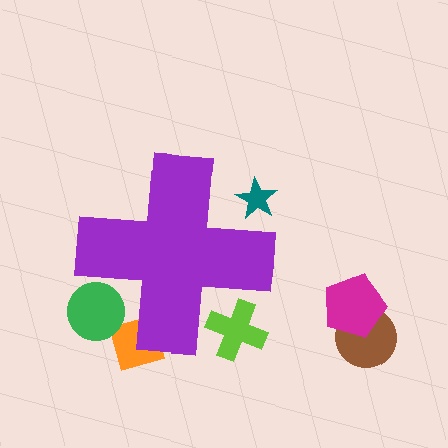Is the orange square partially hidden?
Yes, the orange square is partially hidden behind the purple cross.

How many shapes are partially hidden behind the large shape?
4 shapes are partially hidden.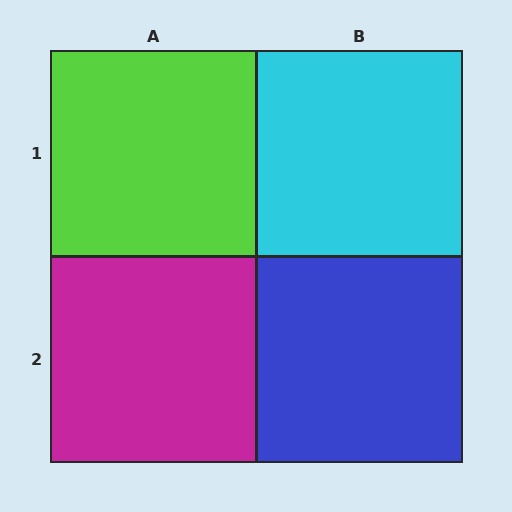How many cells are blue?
1 cell is blue.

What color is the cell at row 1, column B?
Cyan.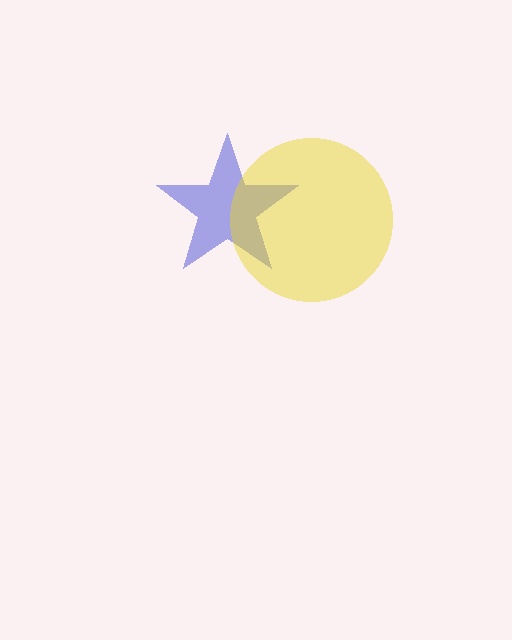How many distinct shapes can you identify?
There are 2 distinct shapes: a blue star, a yellow circle.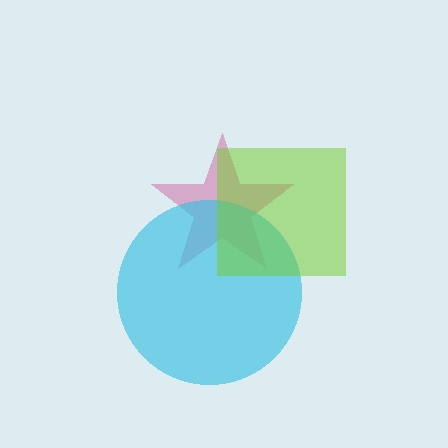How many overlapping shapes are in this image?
There are 3 overlapping shapes in the image.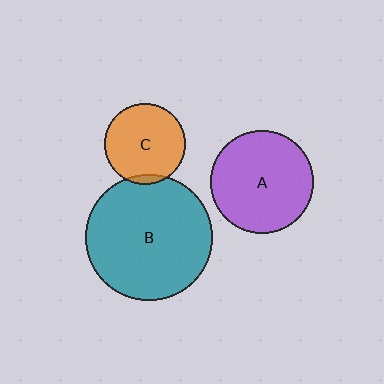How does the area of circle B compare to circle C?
Approximately 2.5 times.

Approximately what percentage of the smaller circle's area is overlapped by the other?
Approximately 5%.